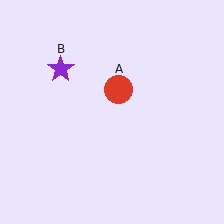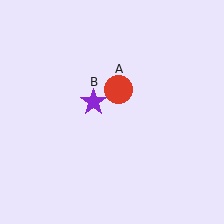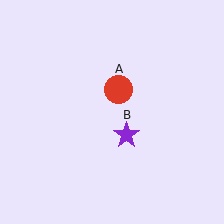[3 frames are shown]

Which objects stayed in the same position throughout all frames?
Red circle (object A) remained stationary.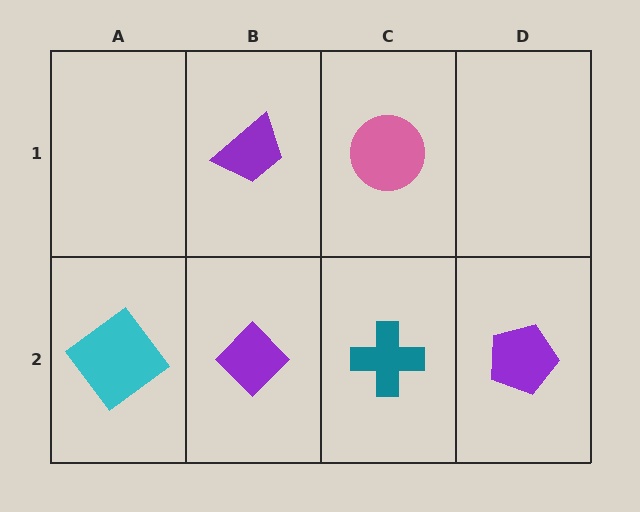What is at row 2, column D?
A purple pentagon.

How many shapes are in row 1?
2 shapes.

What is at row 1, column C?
A pink circle.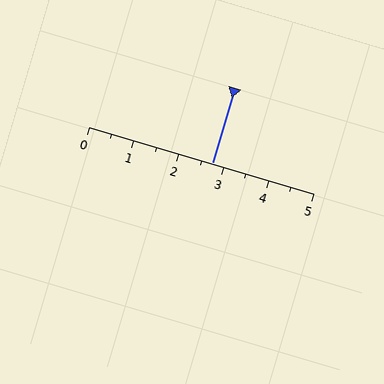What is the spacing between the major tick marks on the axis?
The major ticks are spaced 1 apart.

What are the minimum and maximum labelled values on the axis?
The axis runs from 0 to 5.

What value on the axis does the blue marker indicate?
The marker indicates approximately 2.8.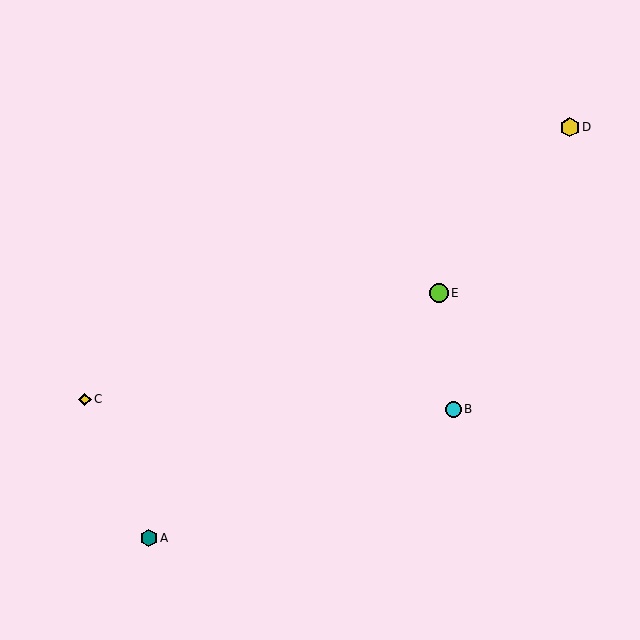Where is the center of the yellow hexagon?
The center of the yellow hexagon is at (570, 127).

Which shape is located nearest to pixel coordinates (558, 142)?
The yellow hexagon (labeled D) at (570, 127) is nearest to that location.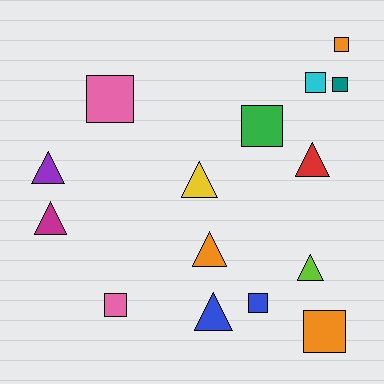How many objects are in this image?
There are 15 objects.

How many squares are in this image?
There are 8 squares.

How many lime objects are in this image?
There is 1 lime object.